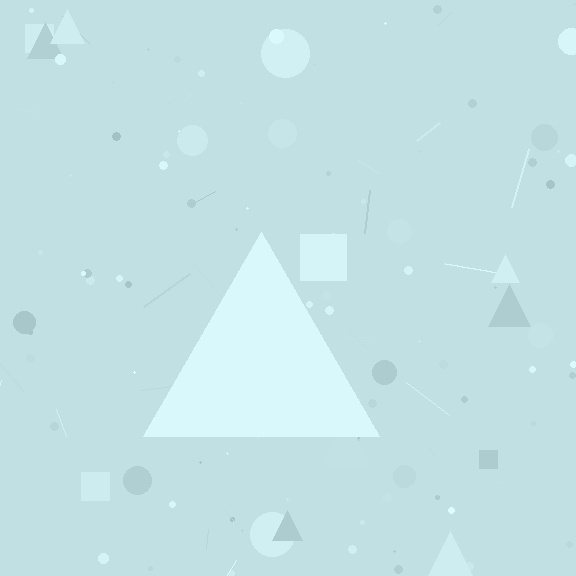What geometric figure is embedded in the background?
A triangle is embedded in the background.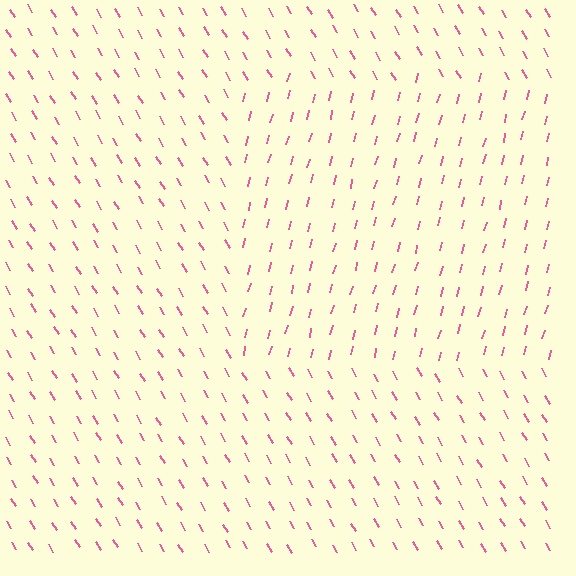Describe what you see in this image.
The image is filled with small pink line segments. A rectangle region in the image has lines oriented differently from the surrounding lines, creating a visible texture boundary.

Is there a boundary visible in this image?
Yes, there is a texture boundary formed by a change in line orientation.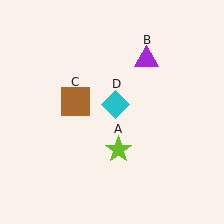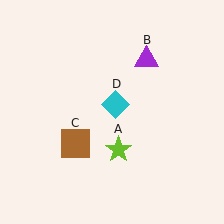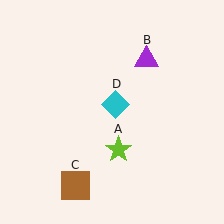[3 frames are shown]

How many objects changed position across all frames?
1 object changed position: brown square (object C).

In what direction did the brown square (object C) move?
The brown square (object C) moved down.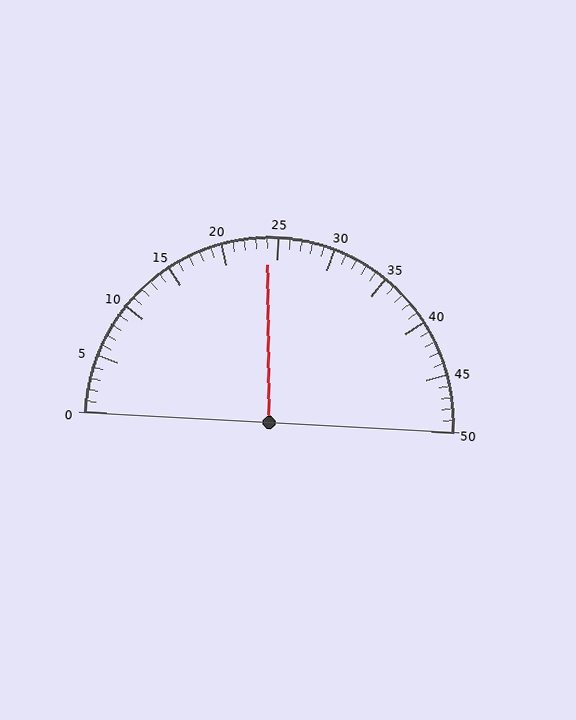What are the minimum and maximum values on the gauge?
The gauge ranges from 0 to 50.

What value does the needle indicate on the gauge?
The needle indicates approximately 24.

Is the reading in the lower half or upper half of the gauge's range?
The reading is in the lower half of the range (0 to 50).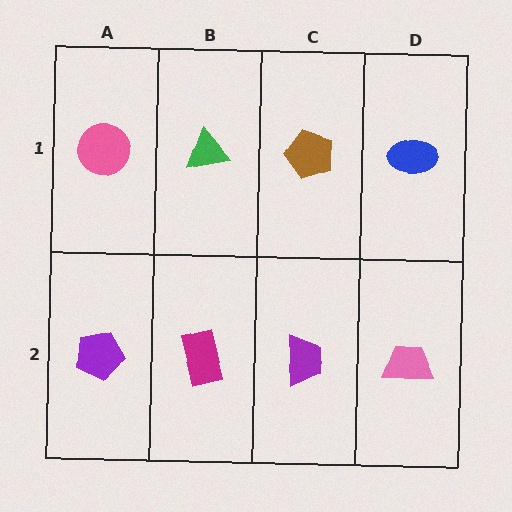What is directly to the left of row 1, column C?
A green triangle.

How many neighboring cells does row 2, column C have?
3.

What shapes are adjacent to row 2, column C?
A brown pentagon (row 1, column C), a magenta rectangle (row 2, column B), a pink trapezoid (row 2, column D).